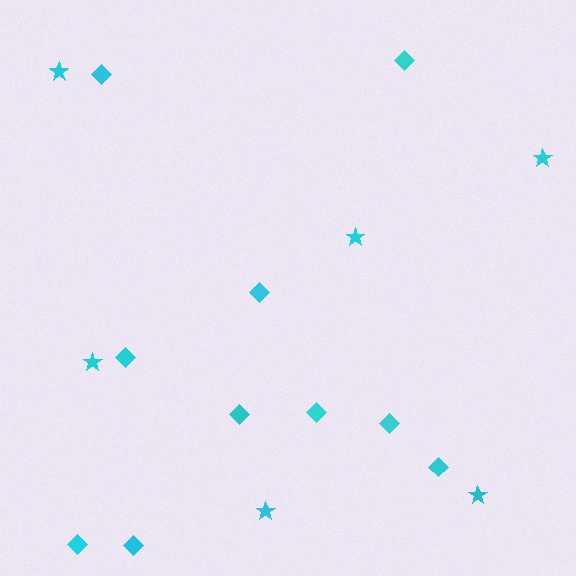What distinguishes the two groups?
There are 2 groups: one group of diamonds (10) and one group of stars (6).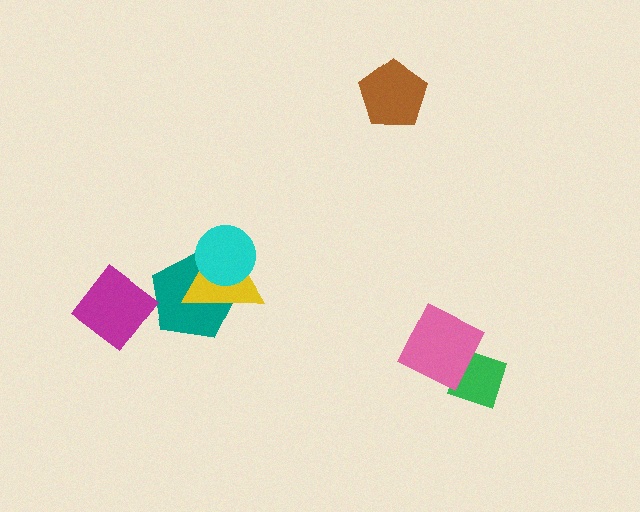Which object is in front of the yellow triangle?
The cyan circle is in front of the yellow triangle.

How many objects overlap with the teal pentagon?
2 objects overlap with the teal pentagon.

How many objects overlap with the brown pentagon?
0 objects overlap with the brown pentagon.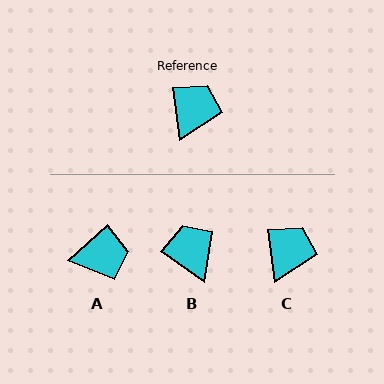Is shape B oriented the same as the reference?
No, it is off by about 48 degrees.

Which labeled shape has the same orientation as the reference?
C.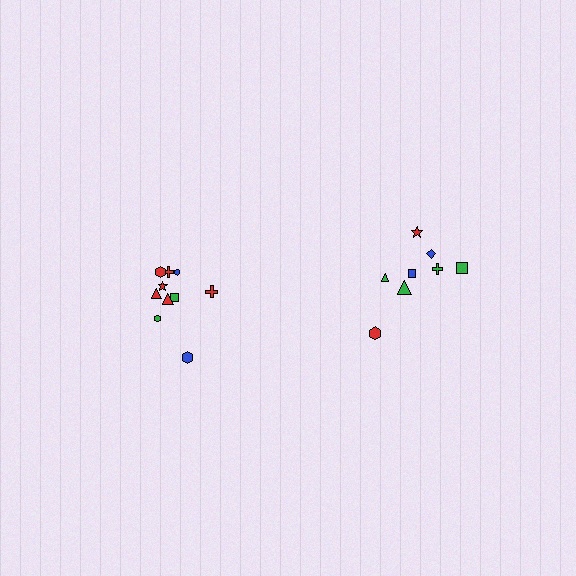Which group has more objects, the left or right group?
The left group.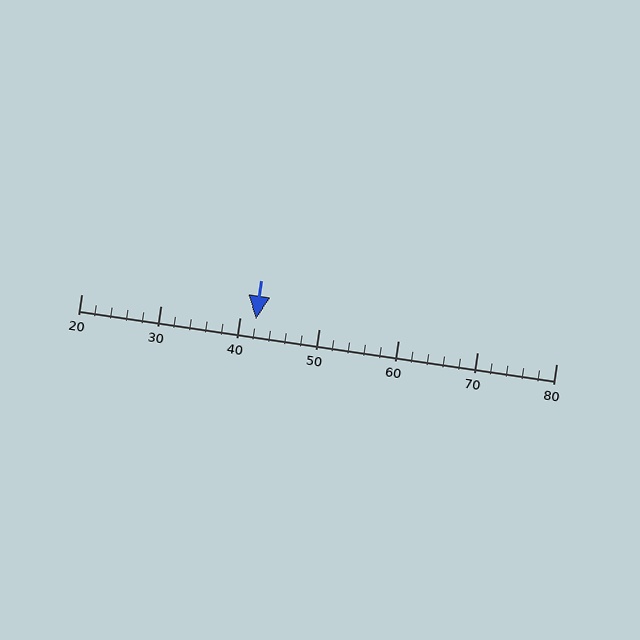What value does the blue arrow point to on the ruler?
The blue arrow points to approximately 42.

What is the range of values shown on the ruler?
The ruler shows values from 20 to 80.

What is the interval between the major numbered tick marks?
The major tick marks are spaced 10 units apart.